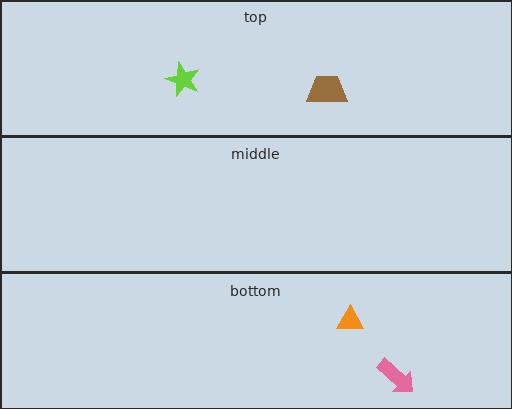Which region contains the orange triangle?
The bottom region.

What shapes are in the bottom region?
The orange triangle, the pink arrow.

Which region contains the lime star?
The top region.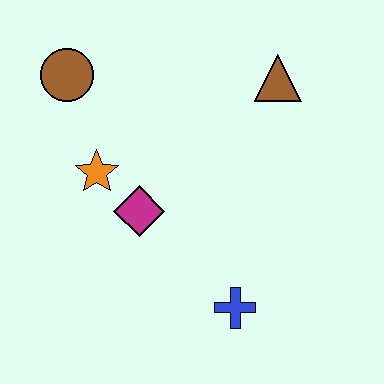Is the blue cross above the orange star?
No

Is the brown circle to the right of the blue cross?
No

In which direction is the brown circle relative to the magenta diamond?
The brown circle is above the magenta diamond.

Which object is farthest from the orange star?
The brown triangle is farthest from the orange star.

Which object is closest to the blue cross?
The magenta diamond is closest to the blue cross.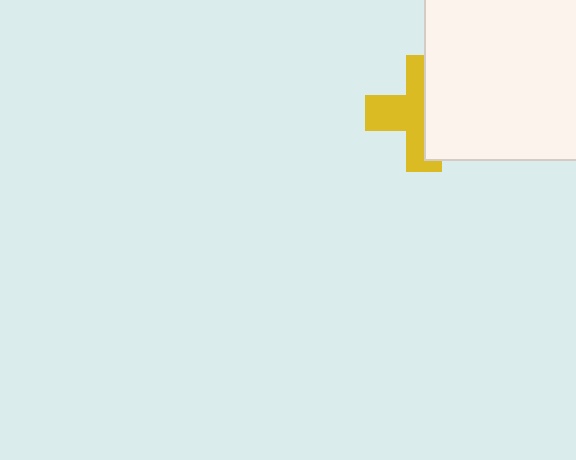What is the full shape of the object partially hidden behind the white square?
The partially hidden object is a yellow cross.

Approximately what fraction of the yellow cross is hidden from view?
Roughly 48% of the yellow cross is hidden behind the white square.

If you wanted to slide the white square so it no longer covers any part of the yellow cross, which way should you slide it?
Slide it right — that is the most direct way to separate the two shapes.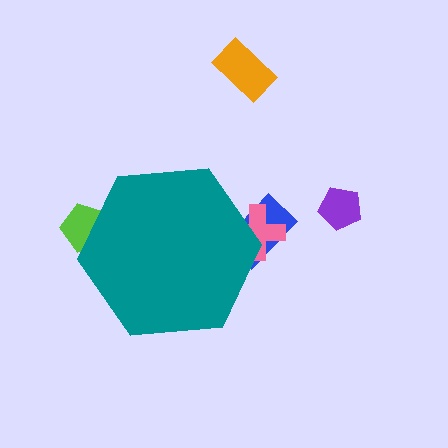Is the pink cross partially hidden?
Yes, the pink cross is partially hidden behind the teal hexagon.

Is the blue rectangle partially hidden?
Yes, the blue rectangle is partially hidden behind the teal hexagon.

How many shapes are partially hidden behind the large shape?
3 shapes are partially hidden.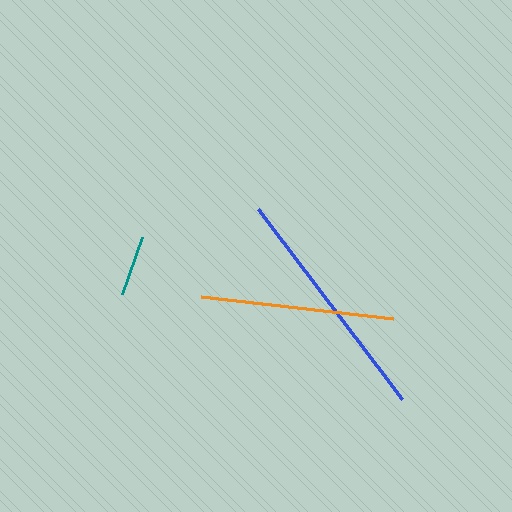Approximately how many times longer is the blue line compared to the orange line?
The blue line is approximately 1.2 times the length of the orange line.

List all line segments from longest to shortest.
From longest to shortest: blue, orange, teal.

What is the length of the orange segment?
The orange segment is approximately 193 pixels long.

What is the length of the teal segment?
The teal segment is approximately 61 pixels long.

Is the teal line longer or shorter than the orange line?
The orange line is longer than the teal line.